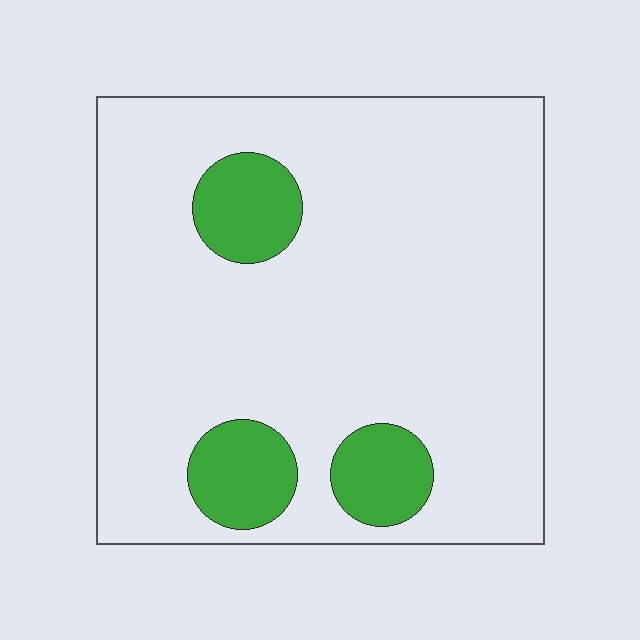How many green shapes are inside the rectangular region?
3.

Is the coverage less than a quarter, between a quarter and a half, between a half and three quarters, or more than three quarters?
Less than a quarter.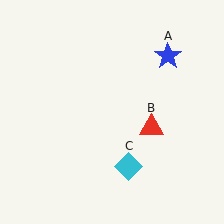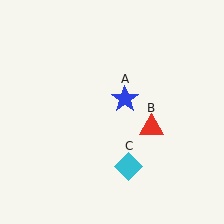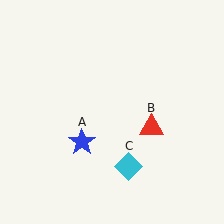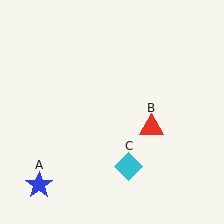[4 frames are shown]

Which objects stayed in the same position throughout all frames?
Red triangle (object B) and cyan diamond (object C) remained stationary.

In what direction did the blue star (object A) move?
The blue star (object A) moved down and to the left.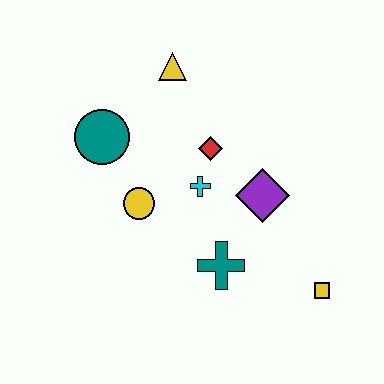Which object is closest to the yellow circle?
The cyan cross is closest to the yellow circle.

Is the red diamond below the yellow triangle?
Yes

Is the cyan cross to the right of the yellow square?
No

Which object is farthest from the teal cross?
The yellow triangle is farthest from the teal cross.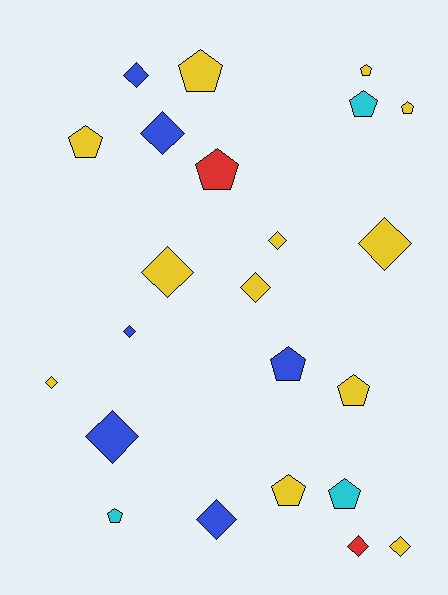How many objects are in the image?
There are 23 objects.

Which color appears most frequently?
Yellow, with 12 objects.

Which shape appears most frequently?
Diamond, with 12 objects.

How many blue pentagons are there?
There is 1 blue pentagon.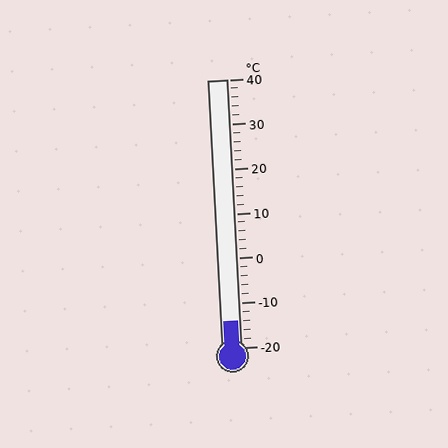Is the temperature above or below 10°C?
The temperature is below 10°C.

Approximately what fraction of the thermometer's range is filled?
The thermometer is filled to approximately 10% of its range.